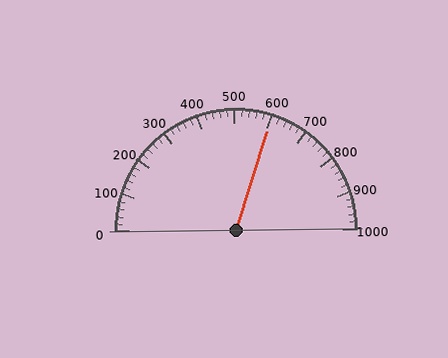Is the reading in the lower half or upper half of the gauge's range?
The reading is in the upper half of the range (0 to 1000).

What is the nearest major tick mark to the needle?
The nearest major tick mark is 600.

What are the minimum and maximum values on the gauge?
The gauge ranges from 0 to 1000.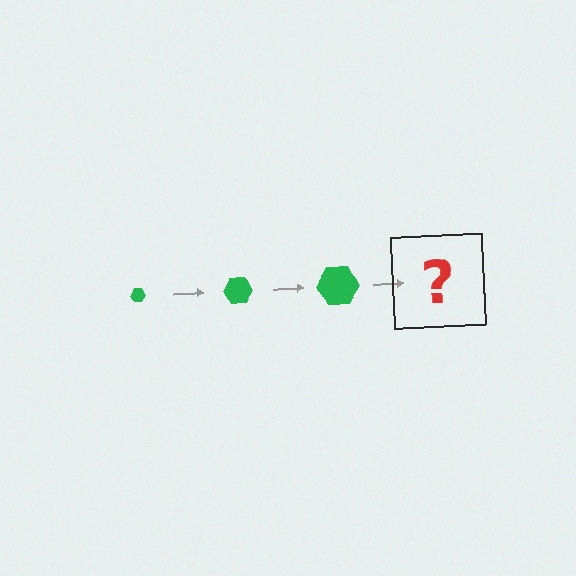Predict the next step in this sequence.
The next step is a green hexagon, larger than the previous one.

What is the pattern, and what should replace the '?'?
The pattern is that the hexagon gets progressively larger each step. The '?' should be a green hexagon, larger than the previous one.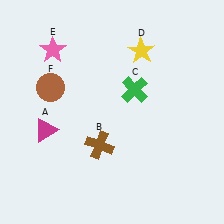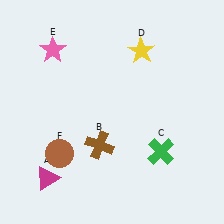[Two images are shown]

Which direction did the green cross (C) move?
The green cross (C) moved down.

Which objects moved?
The objects that moved are: the magenta triangle (A), the green cross (C), the brown circle (F).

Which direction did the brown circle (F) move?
The brown circle (F) moved down.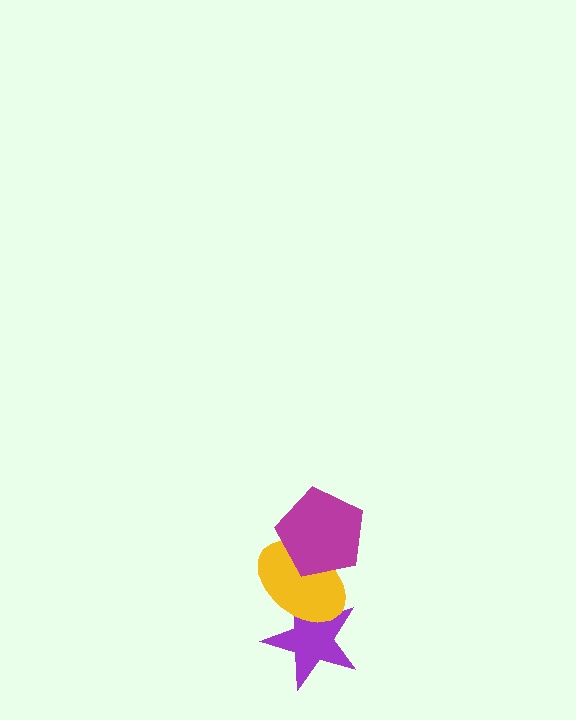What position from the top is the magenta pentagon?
The magenta pentagon is 1st from the top.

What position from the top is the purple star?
The purple star is 3rd from the top.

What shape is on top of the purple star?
The yellow ellipse is on top of the purple star.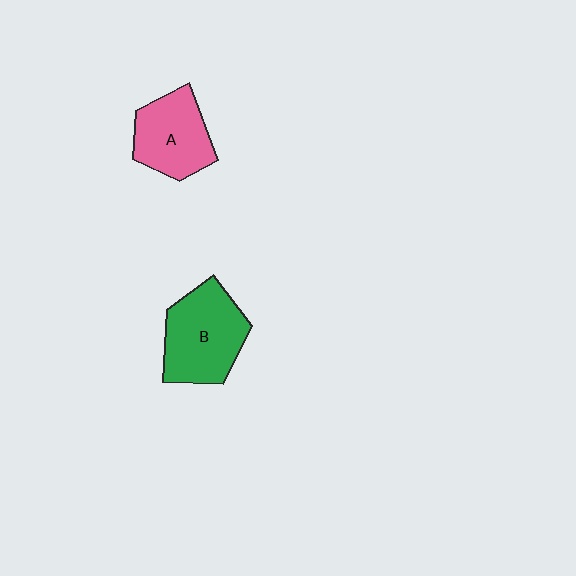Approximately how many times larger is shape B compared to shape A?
Approximately 1.2 times.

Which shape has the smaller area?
Shape A (pink).